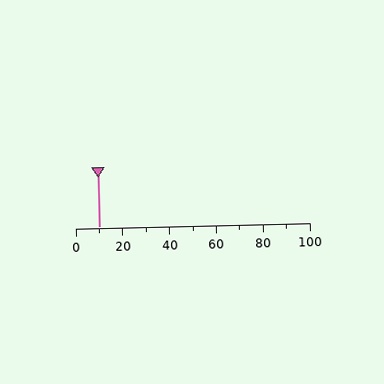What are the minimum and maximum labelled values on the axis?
The axis runs from 0 to 100.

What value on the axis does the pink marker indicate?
The marker indicates approximately 10.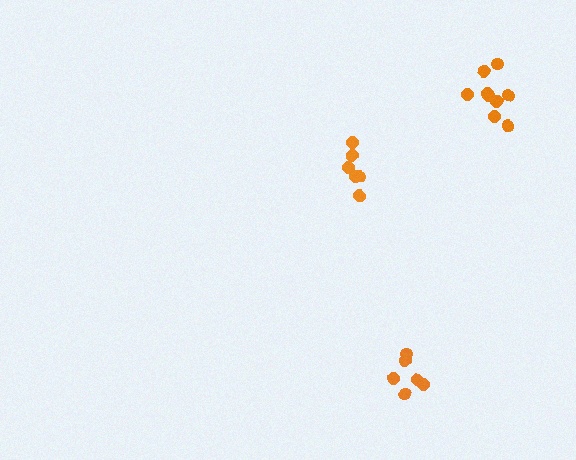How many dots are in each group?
Group 1: 9 dots, Group 2: 6 dots, Group 3: 6 dots (21 total).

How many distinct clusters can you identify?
There are 3 distinct clusters.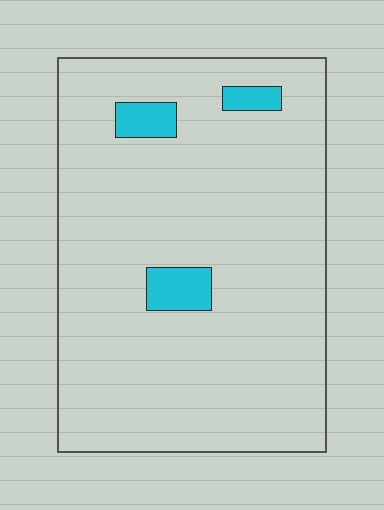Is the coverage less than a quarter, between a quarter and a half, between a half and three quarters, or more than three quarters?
Less than a quarter.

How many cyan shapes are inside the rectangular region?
3.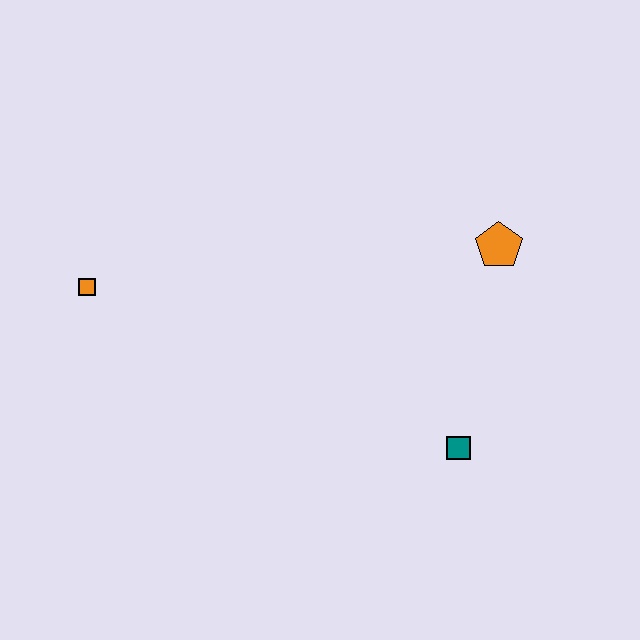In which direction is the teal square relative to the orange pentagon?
The teal square is below the orange pentagon.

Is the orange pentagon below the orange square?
No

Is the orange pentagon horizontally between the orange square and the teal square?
No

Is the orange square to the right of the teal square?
No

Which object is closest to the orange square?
The teal square is closest to the orange square.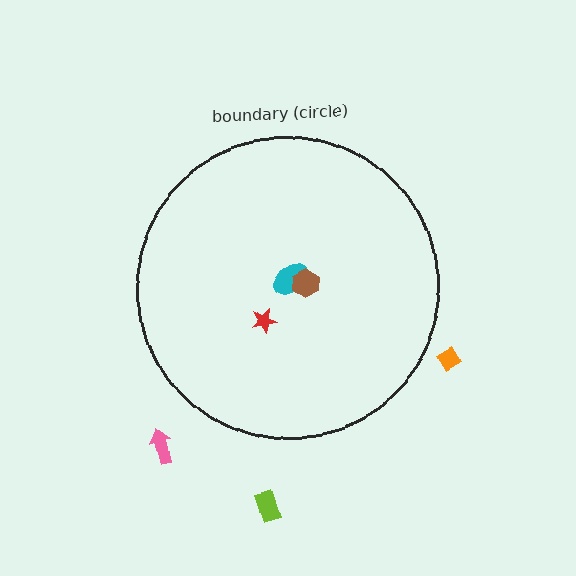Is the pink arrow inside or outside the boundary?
Outside.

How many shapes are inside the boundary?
3 inside, 3 outside.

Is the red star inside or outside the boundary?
Inside.